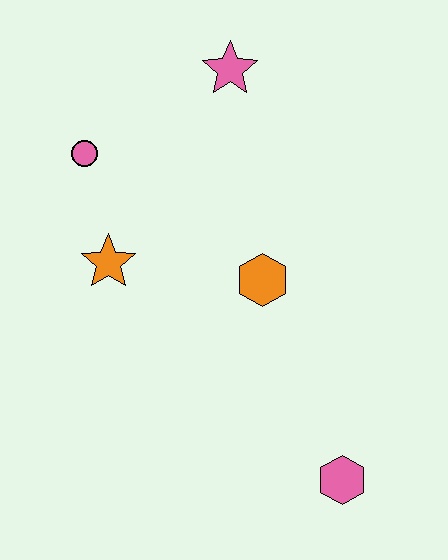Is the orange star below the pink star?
Yes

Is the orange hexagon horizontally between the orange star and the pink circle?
No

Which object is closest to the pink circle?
The orange star is closest to the pink circle.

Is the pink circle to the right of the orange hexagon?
No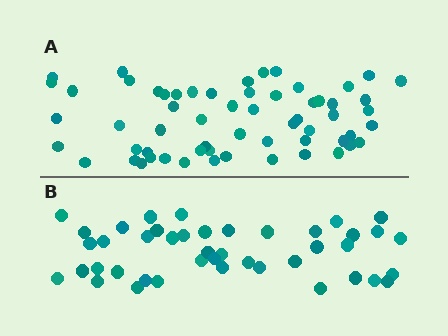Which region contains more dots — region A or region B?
Region A (the top region) has more dots.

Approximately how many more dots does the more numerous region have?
Region A has approximately 15 more dots than region B.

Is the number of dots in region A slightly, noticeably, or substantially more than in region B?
Region A has noticeably more, but not dramatically so. The ratio is roughly 1.4 to 1.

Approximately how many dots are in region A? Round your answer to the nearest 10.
About 60 dots.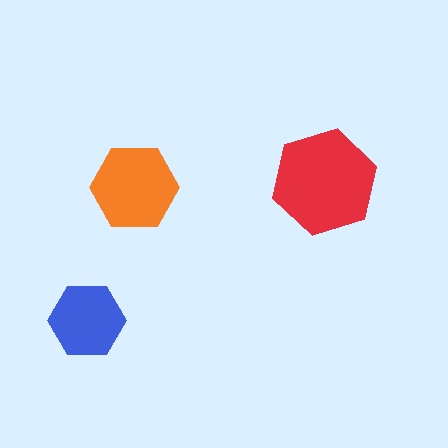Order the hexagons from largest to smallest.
the red one, the orange one, the blue one.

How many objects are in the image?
There are 3 objects in the image.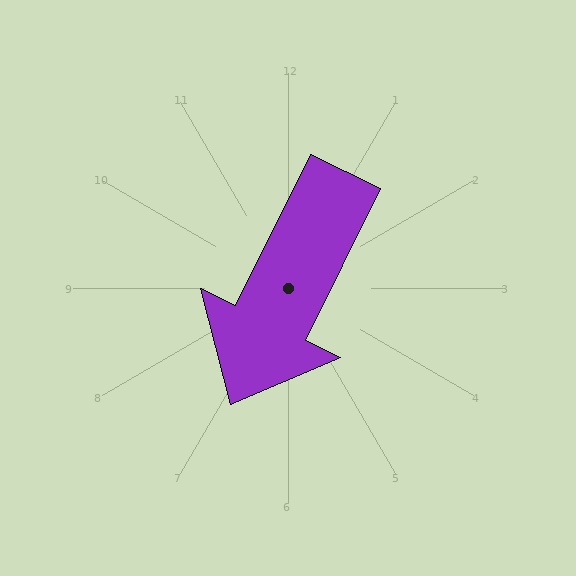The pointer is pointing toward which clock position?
Roughly 7 o'clock.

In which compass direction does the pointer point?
Southwest.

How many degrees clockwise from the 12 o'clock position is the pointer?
Approximately 206 degrees.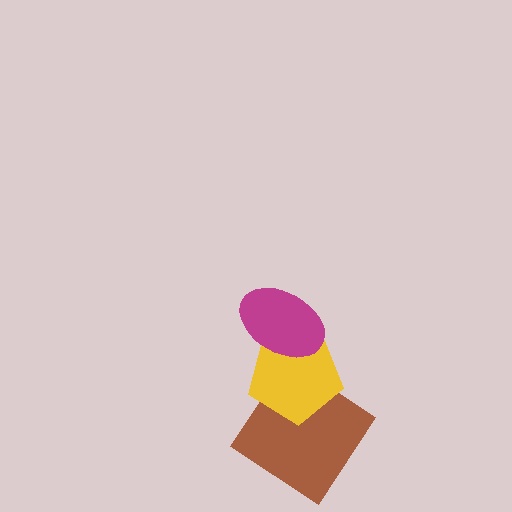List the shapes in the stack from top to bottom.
From top to bottom: the magenta ellipse, the yellow pentagon, the brown diamond.